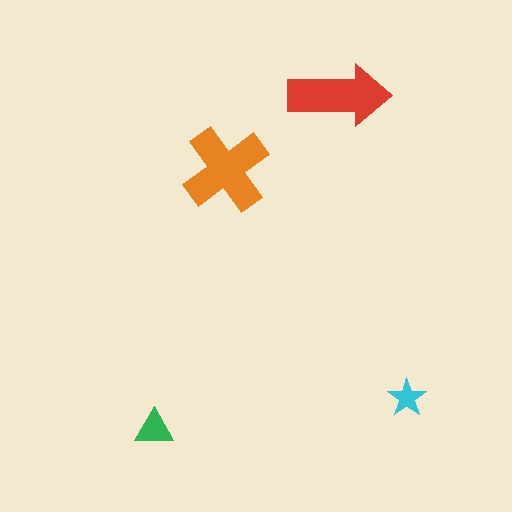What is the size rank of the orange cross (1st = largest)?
1st.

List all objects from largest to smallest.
The orange cross, the red arrow, the green triangle, the cyan star.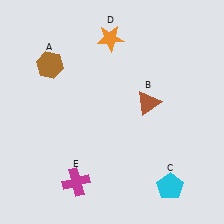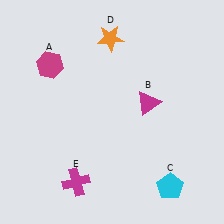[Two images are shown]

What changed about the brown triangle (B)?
In Image 1, B is brown. In Image 2, it changed to magenta.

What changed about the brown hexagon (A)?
In Image 1, A is brown. In Image 2, it changed to magenta.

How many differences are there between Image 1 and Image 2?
There are 2 differences between the two images.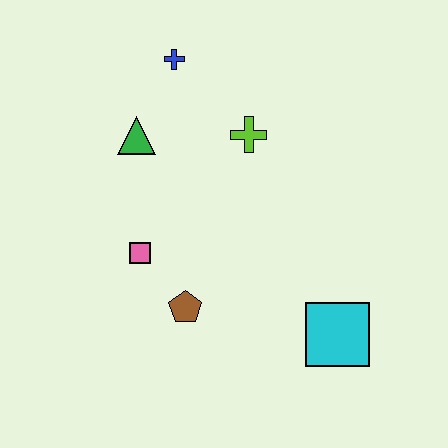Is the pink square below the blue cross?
Yes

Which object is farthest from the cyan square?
The blue cross is farthest from the cyan square.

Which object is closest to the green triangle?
The blue cross is closest to the green triangle.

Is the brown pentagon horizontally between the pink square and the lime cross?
Yes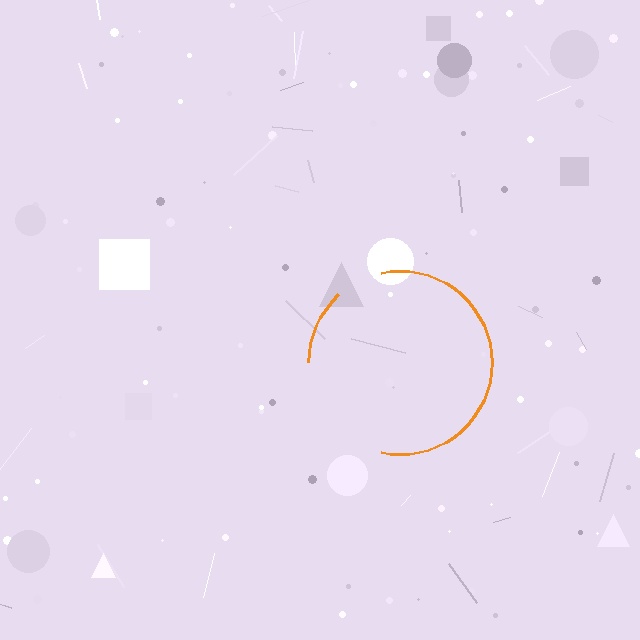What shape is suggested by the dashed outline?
The dashed outline suggests a circle.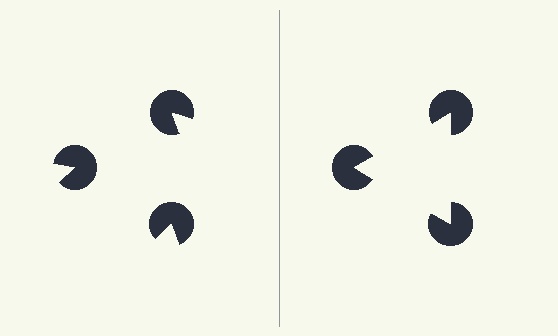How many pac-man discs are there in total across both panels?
6 — 3 on each side.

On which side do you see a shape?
An illusory triangle appears on the right side. On the left side the wedge cuts are rotated, so no coherent shape forms.